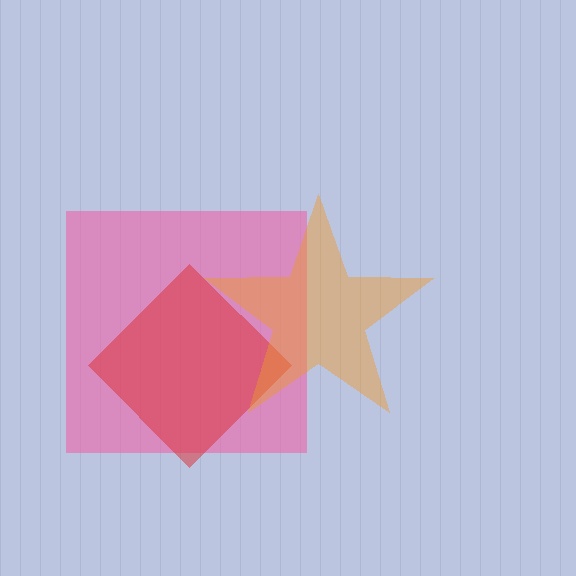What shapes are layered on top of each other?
The layered shapes are: a pink square, a red diamond, an orange star.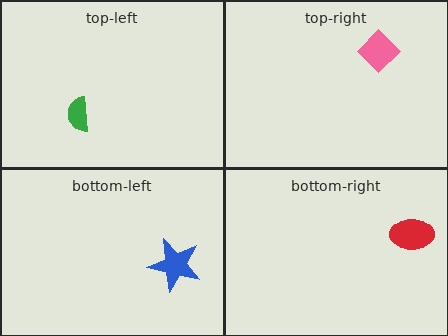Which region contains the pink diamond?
The top-right region.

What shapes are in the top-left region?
The green semicircle.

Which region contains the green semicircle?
The top-left region.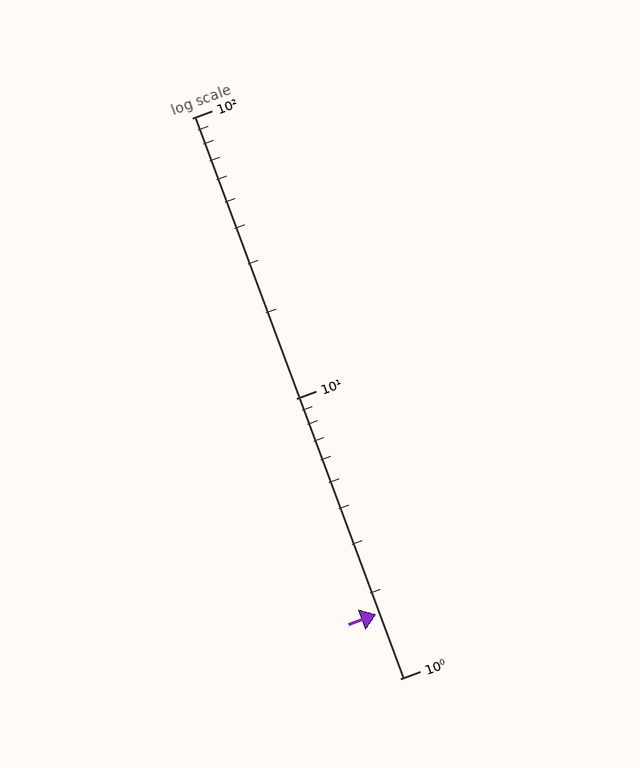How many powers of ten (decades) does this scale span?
The scale spans 2 decades, from 1 to 100.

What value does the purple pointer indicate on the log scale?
The pointer indicates approximately 1.7.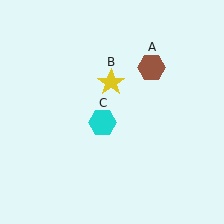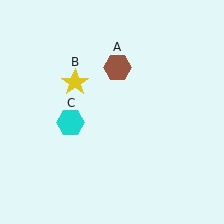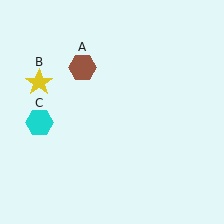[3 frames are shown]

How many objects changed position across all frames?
3 objects changed position: brown hexagon (object A), yellow star (object B), cyan hexagon (object C).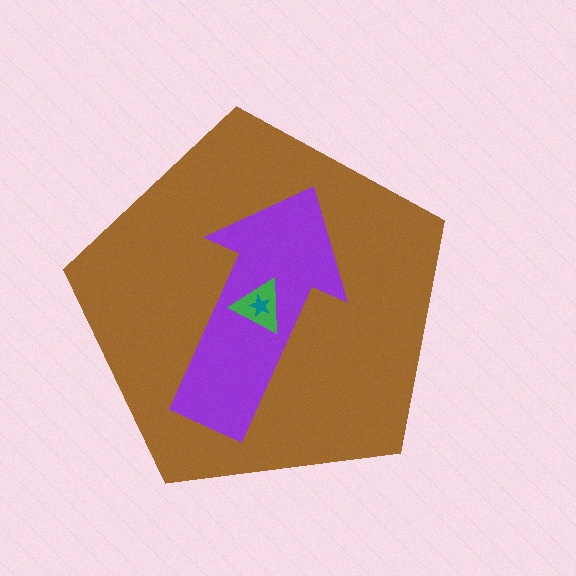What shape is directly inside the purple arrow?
The green triangle.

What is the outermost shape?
The brown pentagon.